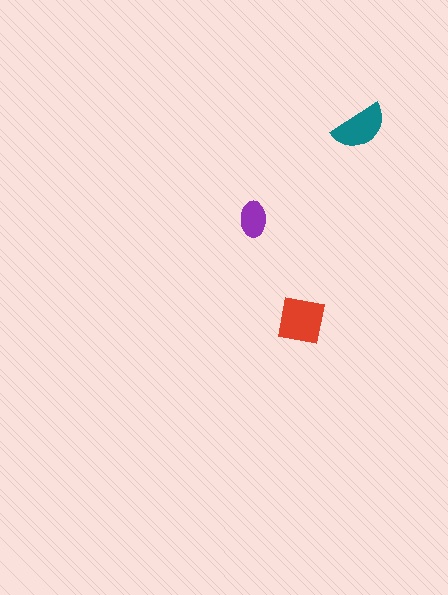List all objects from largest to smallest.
The red square, the teal semicircle, the purple ellipse.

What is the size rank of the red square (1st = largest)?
1st.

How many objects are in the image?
There are 3 objects in the image.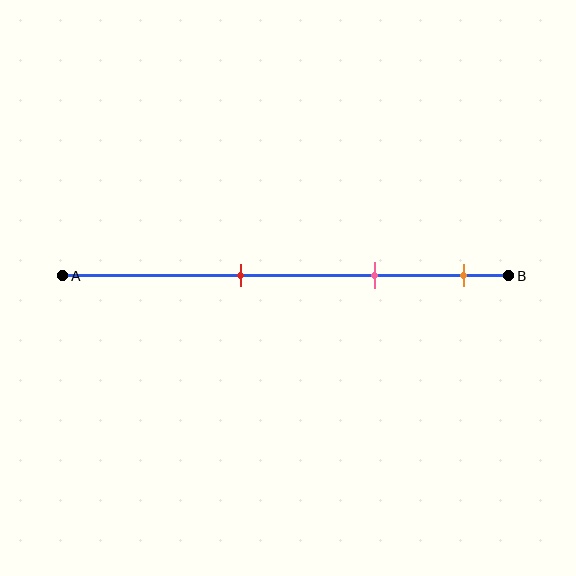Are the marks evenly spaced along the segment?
Yes, the marks are approximately evenly spaced.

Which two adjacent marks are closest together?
The pink and orange marks are the closest adjacent pair.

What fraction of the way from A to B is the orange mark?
The orange mark is approximately 90% (0.9) of the way from A to B.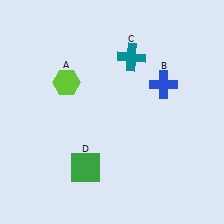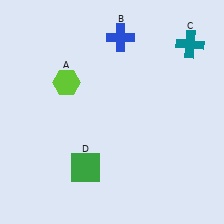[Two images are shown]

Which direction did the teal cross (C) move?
The teal cross (C) moved right.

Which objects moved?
The objects that moved are: the blue cross (B), the teal cross (C).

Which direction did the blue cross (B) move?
The blue cross (B) moved up.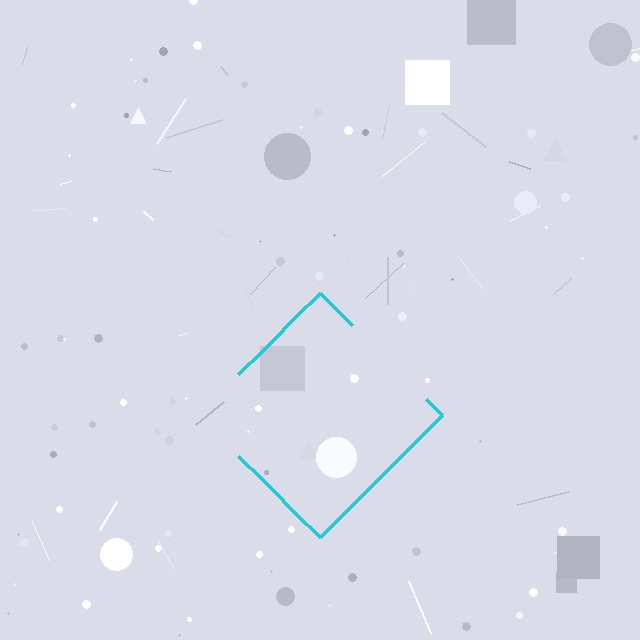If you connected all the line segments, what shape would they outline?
They would outline a diamond.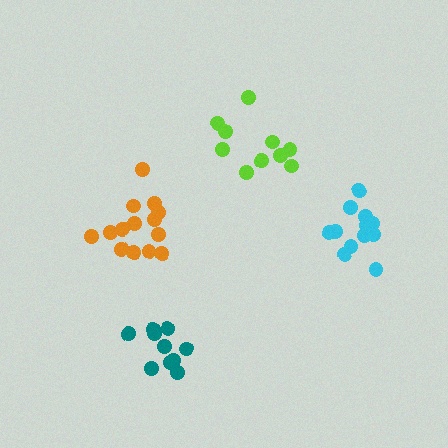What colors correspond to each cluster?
The clusters are colored: lime, orange, teal, cyan.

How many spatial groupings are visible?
There are 4 spatial groupings.